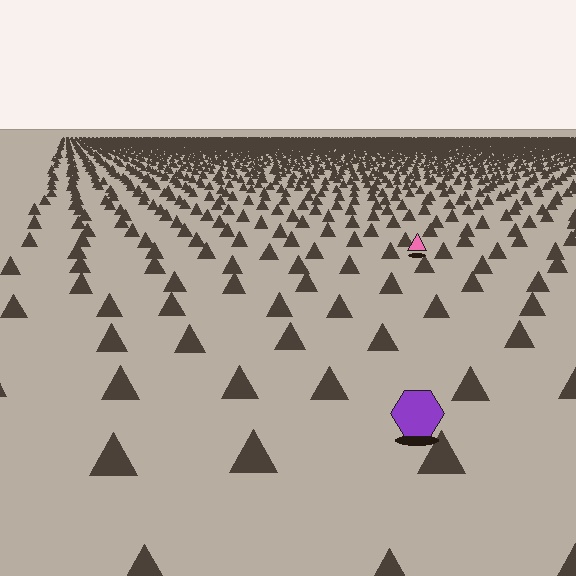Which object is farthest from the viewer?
The pink triangle is farthest from the viewer. It appears smaller and the ground texture around it is denser.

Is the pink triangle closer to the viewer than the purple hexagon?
No. The purple hexagon is closer — you can tell from the texture gradient: the ground texture is coarser near it.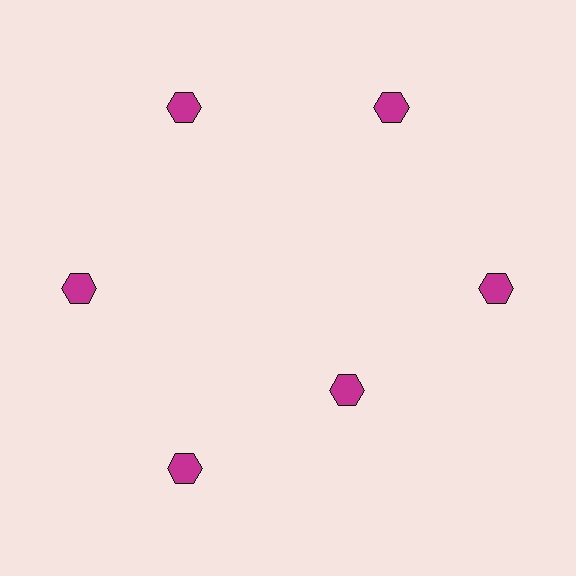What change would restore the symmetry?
The symmetry would be restored by moving it outward, back onto the ring so that all 6 hexagons sit at equal angles and equal distance from the center.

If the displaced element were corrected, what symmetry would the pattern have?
It would have 6-fold rotational symmetry — the pattern would map onto itself every 60 degrees.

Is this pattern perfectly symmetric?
No. The 6 magenta hexagons are arranged in a ring, but one element near the 5 o'clock position is pulled inward toward the center, breaking the 6-fold rotational symmetry.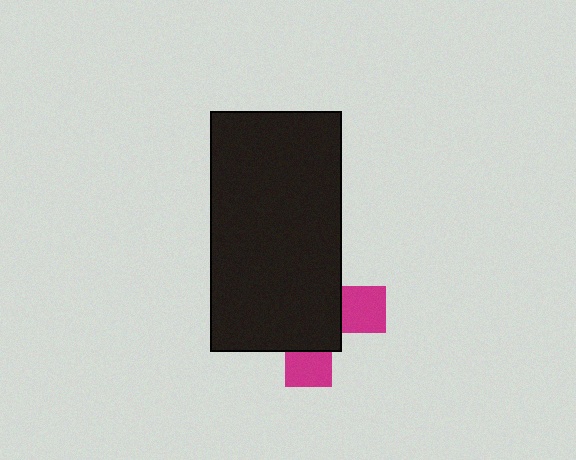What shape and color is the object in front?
The object in front is a black rectangle.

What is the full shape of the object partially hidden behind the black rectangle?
The partially hidden object is a magenta cross.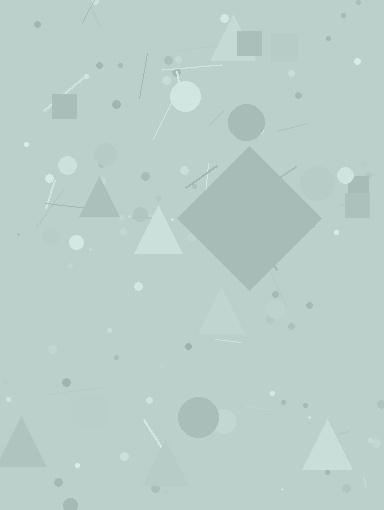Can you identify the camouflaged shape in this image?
The camouflaged shape is a diamond.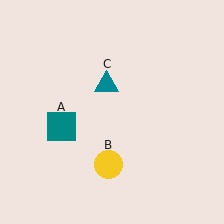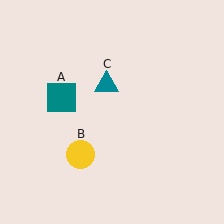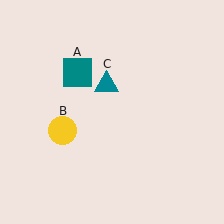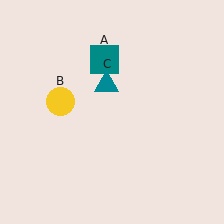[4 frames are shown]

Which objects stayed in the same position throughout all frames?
Teal triangle (object C) remained stationary.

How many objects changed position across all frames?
2 objects changed position: teal square (object A), yellow circle (object B).